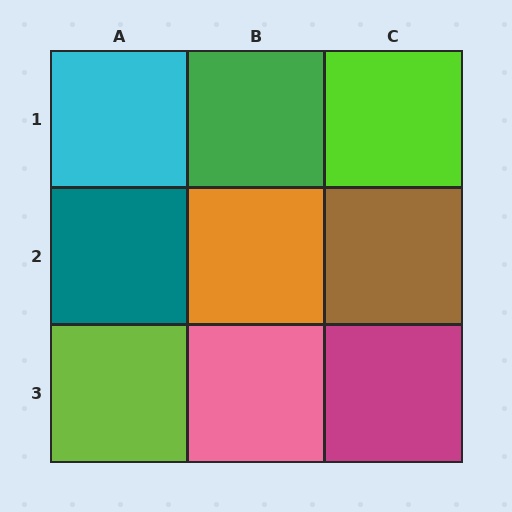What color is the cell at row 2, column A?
Teal.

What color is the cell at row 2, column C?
Brown.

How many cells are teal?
1 cell is teal.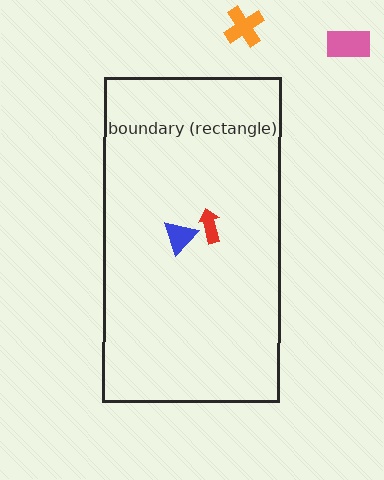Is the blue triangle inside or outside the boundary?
Inside.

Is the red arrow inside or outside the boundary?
Inside.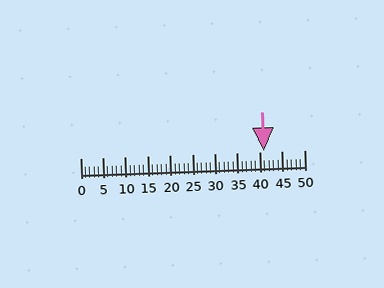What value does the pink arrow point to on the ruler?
The pink arrow points to approximately 41.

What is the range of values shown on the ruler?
The ruler shows values from 0 to 50.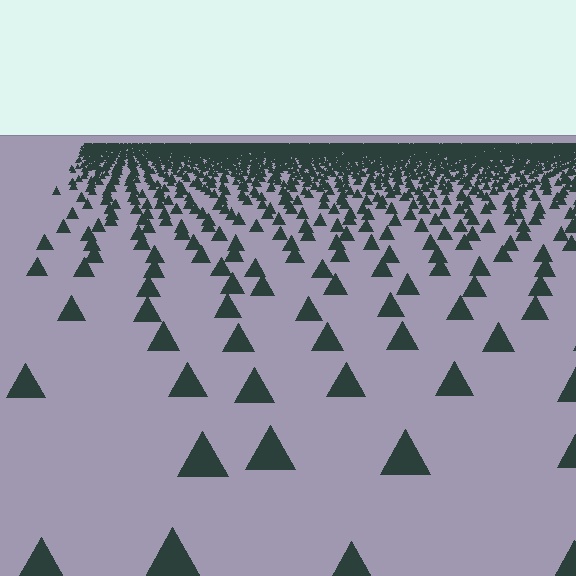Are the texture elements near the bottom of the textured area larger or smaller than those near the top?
Larger. Near the bottom, elements are closer to the viewer and appear at a bigger on-screen size.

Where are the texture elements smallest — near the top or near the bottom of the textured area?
Near the top.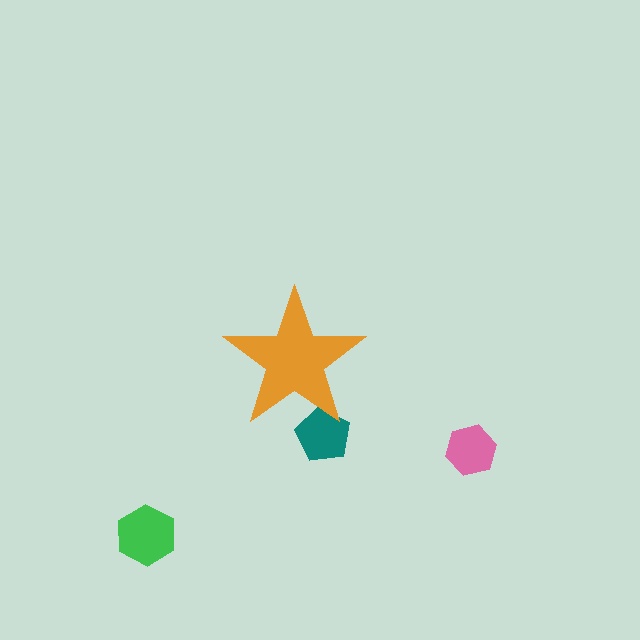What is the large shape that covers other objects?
An orange star.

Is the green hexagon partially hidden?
No, the green hexagon is fully visible.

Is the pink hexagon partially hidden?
No, the pink hexagon is fully visible.